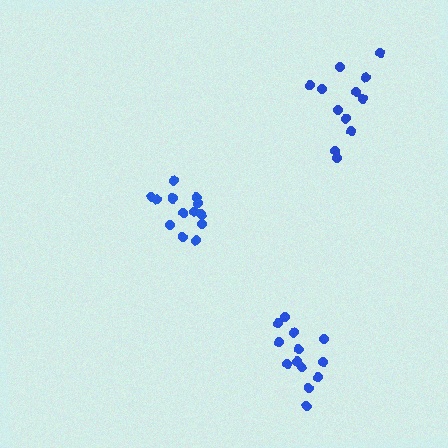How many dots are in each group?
Group 1: 13 dots, Group 2: 13 dots, Group 3: 12 dots (38 total).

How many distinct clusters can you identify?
There are 3 distinct clusters.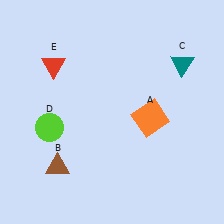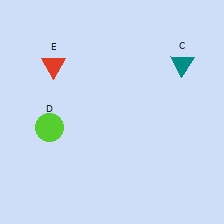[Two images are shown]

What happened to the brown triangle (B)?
The brown triangle (B) was removed in Image 2. It was in the bottom-left area of Image 1.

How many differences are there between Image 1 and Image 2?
There are 2 differences between the two images.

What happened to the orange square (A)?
The orange square (A) was removed in Image 2. It was in the bottom-right area of Image 1.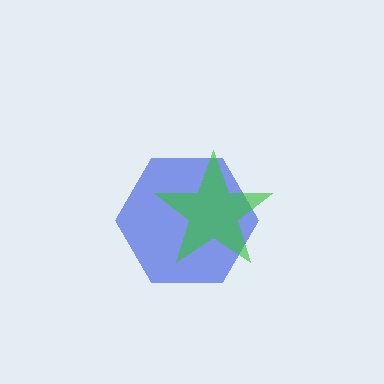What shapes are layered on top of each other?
The layered shapes are: a blue hexagon, a green star.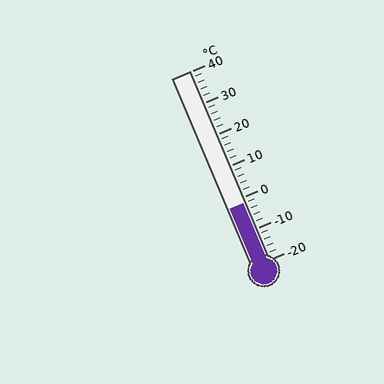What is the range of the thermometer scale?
The thermometer scale ranges from -20°C to 40°C.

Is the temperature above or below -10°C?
The temperature is above -10°C.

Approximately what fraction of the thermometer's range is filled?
The thermometer is filled to approximately 30% of its range.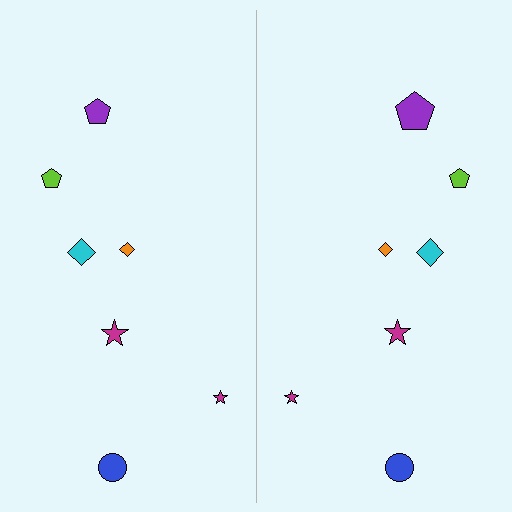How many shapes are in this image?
There are 14 shapes in this image.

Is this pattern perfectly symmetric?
No, the pattern is not perfectly symmetric. The purple pentagon on the right side has a different size than its mirror counterpart.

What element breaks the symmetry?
The purple pentagon on the right side has a different size than its mirror counterpart.